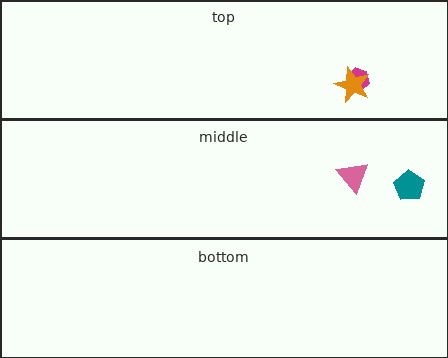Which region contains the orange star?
The top region.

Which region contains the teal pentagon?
The middle region.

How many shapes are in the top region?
2.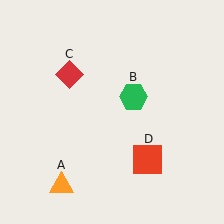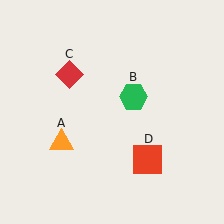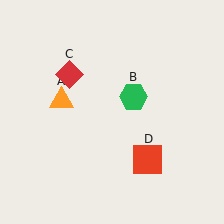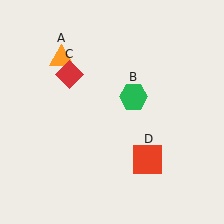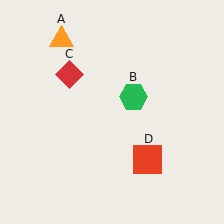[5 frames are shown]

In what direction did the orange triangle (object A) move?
The orange triangle (object A) moved up.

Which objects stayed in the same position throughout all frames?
Green hexagon (object B) and red diamond (object C) and red square (object D) remained stationary.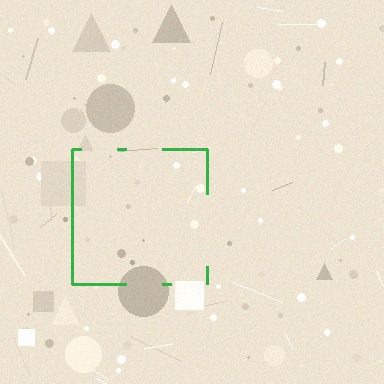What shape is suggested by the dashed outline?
The dashed outline suggests a square.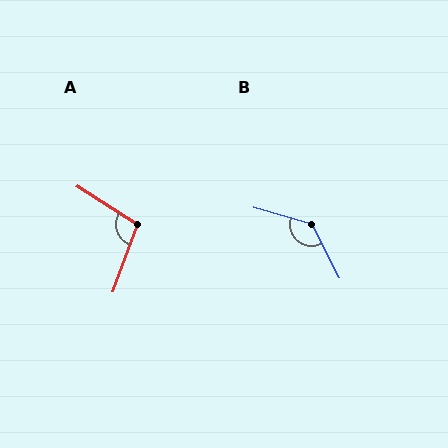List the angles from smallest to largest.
A (103°), B (133°).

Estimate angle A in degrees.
Approximately 103 degrees.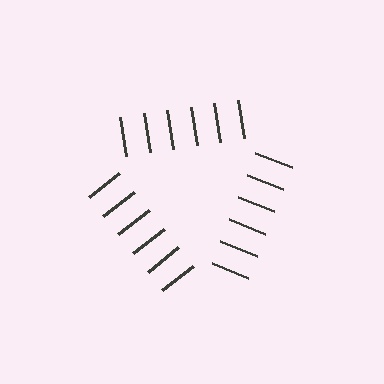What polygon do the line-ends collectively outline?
An illusory triangle — the line segments terminate on its edges but no continuous stroke is drawn.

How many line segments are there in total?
18 — 6 along each of the 3 edges.